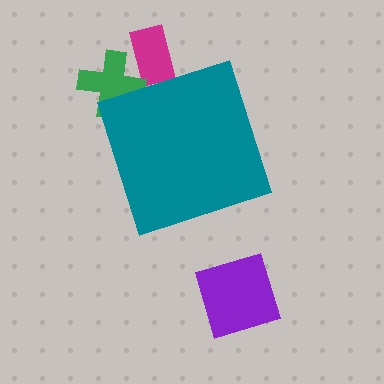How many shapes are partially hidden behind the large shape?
2 shapes are partially hidden.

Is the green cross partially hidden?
Yes, the green cross is partially hidden behind the teal diamond.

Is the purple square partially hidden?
No, the purple square is fully visible.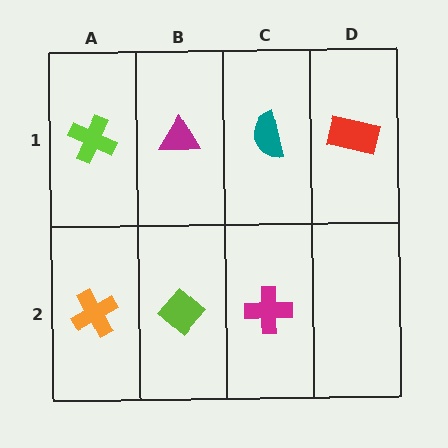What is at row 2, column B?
A lime diamond.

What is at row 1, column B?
A magenta triangle.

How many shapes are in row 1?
4 shapes.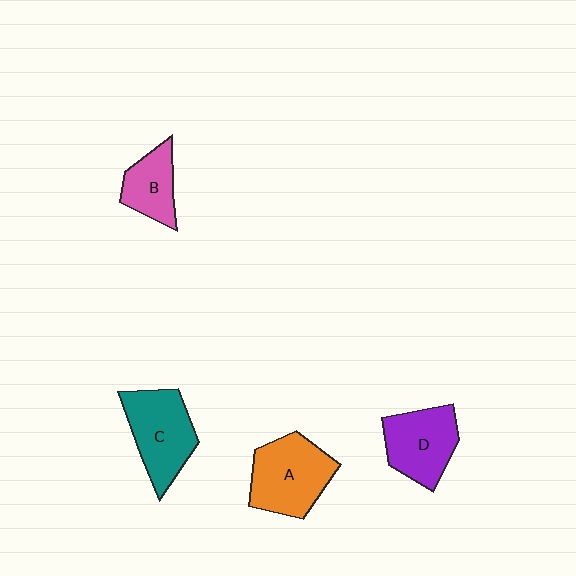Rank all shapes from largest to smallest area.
From largest to smallest: A (orange), C (teal), D (purple), B (pink).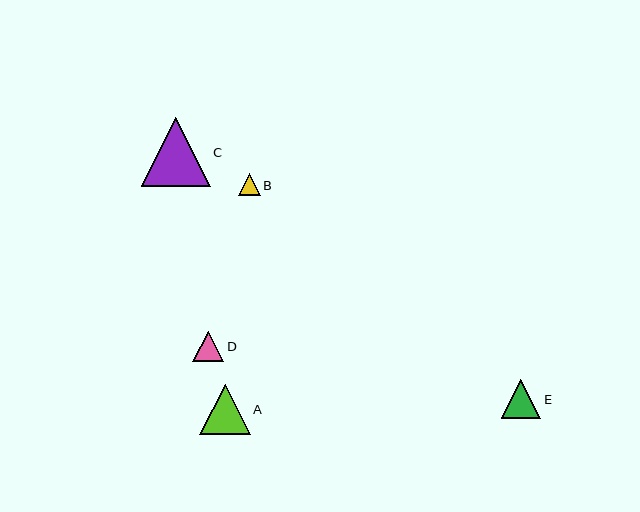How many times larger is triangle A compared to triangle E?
Triangle A is approximately 1.3 times the size of triangle E.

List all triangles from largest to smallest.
From largest to smallest: C, A, E, D, B.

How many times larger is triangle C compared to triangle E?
Triangle C is approximately 1.8 times the size of triangle E.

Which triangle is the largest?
Triangle C is the largest with a size of approximately 69 pixels.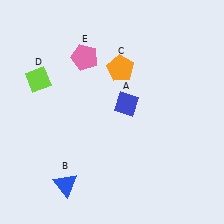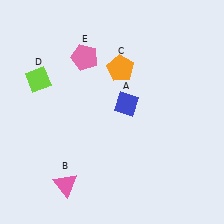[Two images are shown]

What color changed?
The triangle (B) changed from blue in Image 1 to pink in Image 2.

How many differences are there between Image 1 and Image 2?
There is 1 difference between the two images.